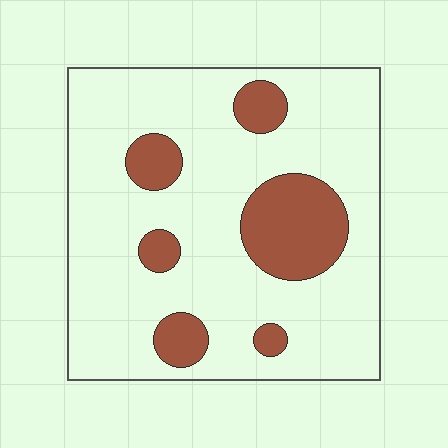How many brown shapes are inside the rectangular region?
6.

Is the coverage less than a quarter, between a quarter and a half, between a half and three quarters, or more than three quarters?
Less than a quarter.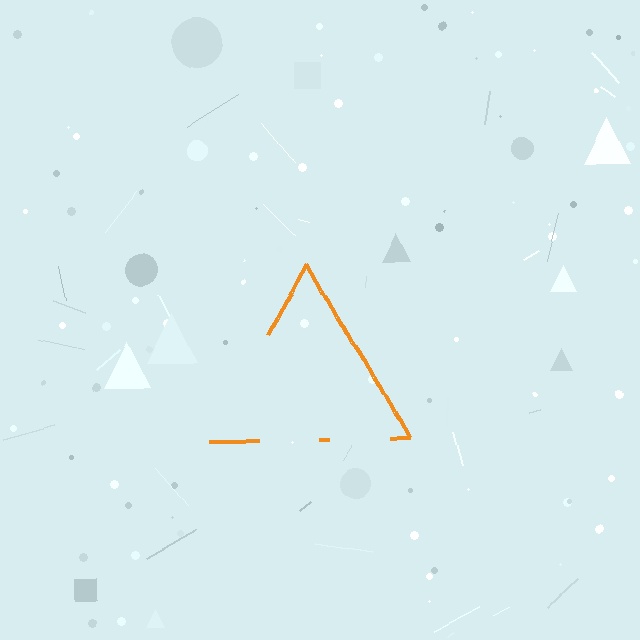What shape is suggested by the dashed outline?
The dashed outline suggests a triangle.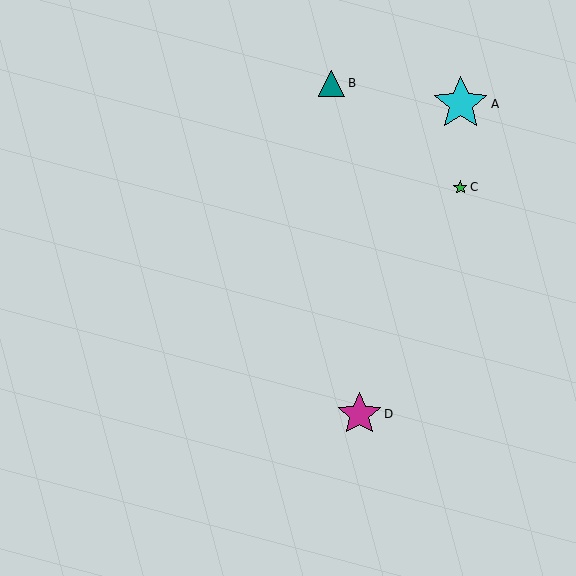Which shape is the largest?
The cyan star (labeled A) is the largest.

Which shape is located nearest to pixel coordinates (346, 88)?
The teal triangle (labeled B) at (332, 83) is nearest to that location.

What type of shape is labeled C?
Shape C is a green star.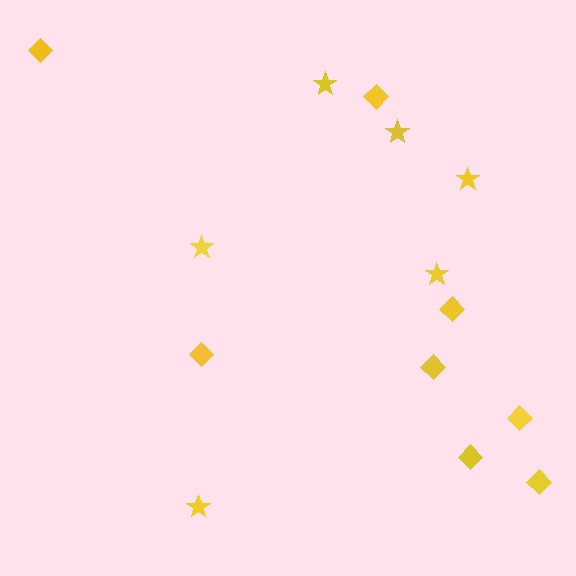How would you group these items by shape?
There are 2 groups: one group of diamonds (8) and one group of stars (6).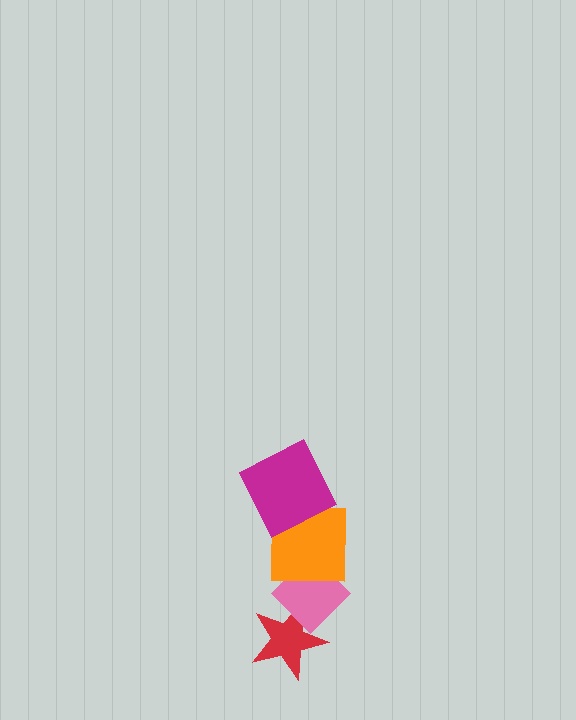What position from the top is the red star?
The red star is 4th from the top.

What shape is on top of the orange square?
The magenta square is on top of the orange square.